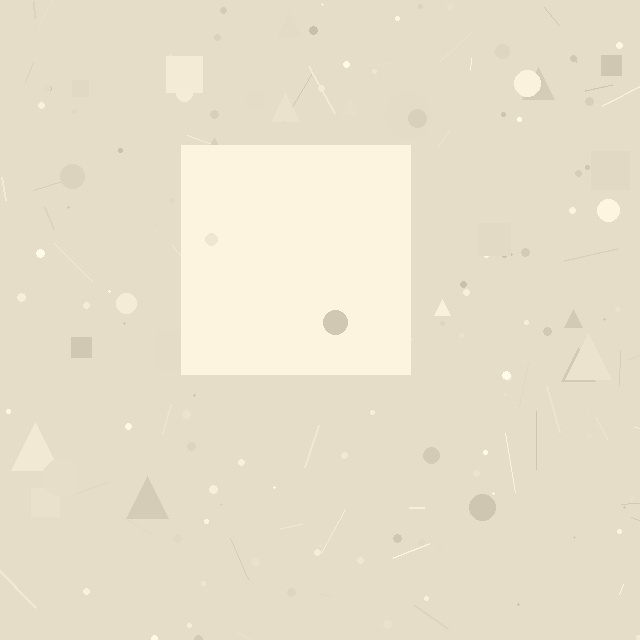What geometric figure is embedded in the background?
A square is embedded in the background.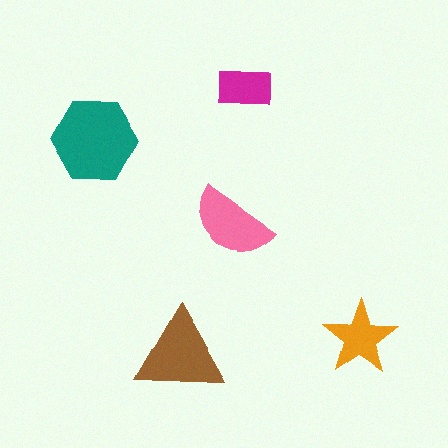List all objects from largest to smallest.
The teal hexagon, the brown triangle, the pink semicircle, the orange star, the magenta rectangle.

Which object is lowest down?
The brown triangle is bottommost.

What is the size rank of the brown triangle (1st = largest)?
2nd.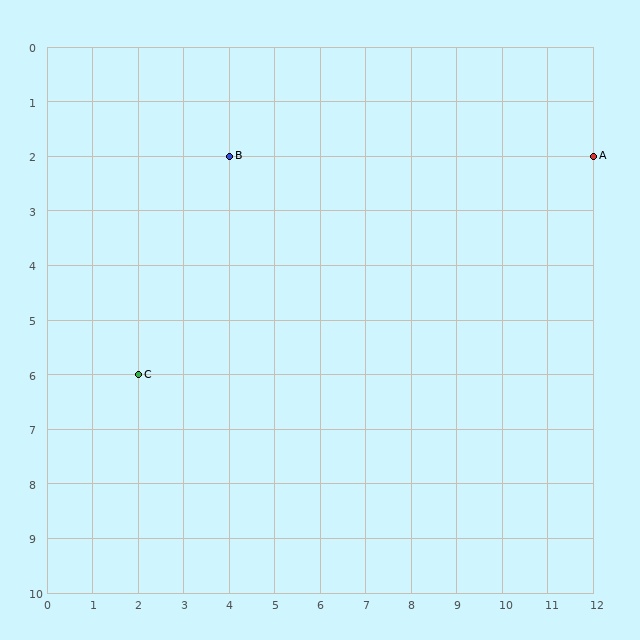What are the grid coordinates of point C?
Point C is at grid coordinates (2, 6).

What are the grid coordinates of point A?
Point A is at grid coordinates (12, 2).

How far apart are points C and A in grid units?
Points C and A are 10 columns and 4 rows apart (about 10.8 grid units diagonally).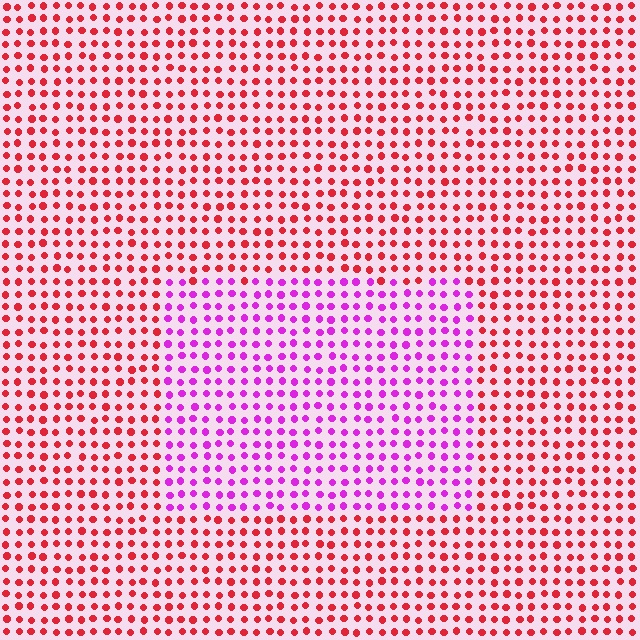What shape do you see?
I see a rectangle.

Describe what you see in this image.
The image is filled with small red elements in a uniform arrangement. A rectangle-shaped region is visible where the elements are tinted to a slightly different hue, forming a subtle color boundary.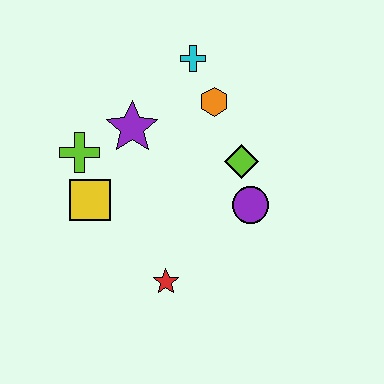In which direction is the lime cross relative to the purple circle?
The lime cross is to the left of the purple circle.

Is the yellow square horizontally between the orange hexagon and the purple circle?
No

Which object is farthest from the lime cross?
The purple circle is farthest from the lime cross.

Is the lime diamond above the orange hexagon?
No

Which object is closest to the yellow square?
The lime cross is closest to the yellow square.